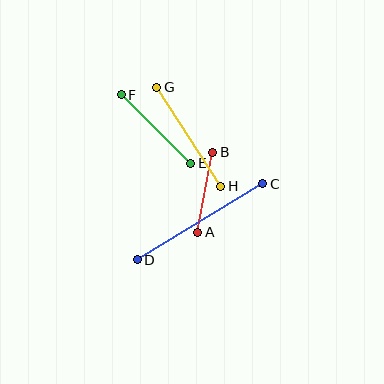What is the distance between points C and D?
The distance is approximately 147 pixels.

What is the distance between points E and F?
The distance is approximately 98 pixels.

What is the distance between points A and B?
The distance is approximately 81 pixels.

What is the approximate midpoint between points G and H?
The midpoint is at approximately (189, 137) pixels.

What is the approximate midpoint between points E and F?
The midpoint is at approximately (156, 129) pixels.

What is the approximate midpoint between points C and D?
The midpoint is at approximately (200, 222) pixels.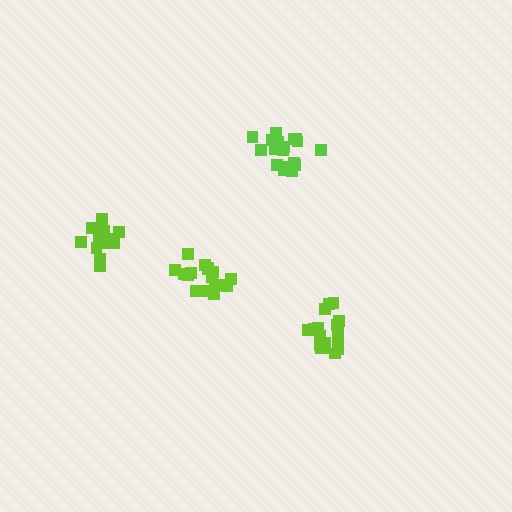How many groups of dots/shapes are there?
There are 4 groups.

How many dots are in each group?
Group 1: 19 dots, Group 2: 18 dots, Group 3: 14 dots, Group 4: 20 dots (71 total).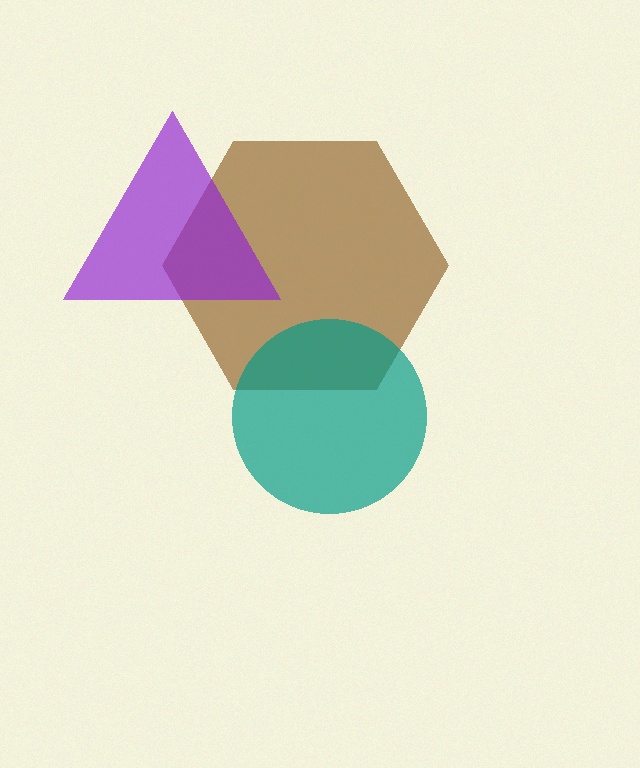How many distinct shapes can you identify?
There are 3 distinct shapes: a brown hexagon, a purple triangle, a teal circle.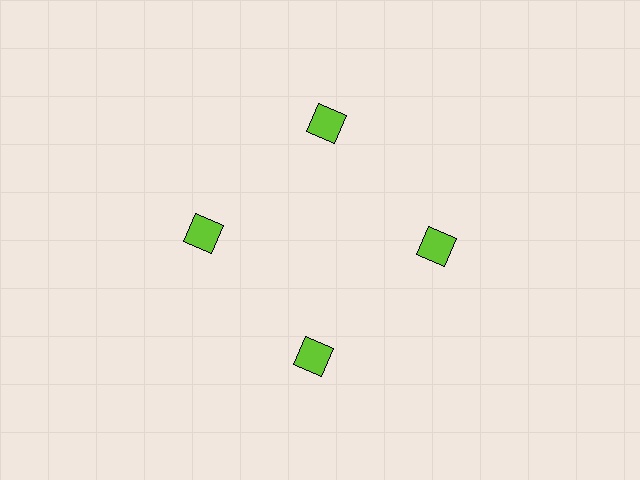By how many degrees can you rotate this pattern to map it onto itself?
The pattern maps onto itself every 90 degrees of rotation.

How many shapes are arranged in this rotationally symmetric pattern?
There are 4 shapes, arranged in 4 groups of 1.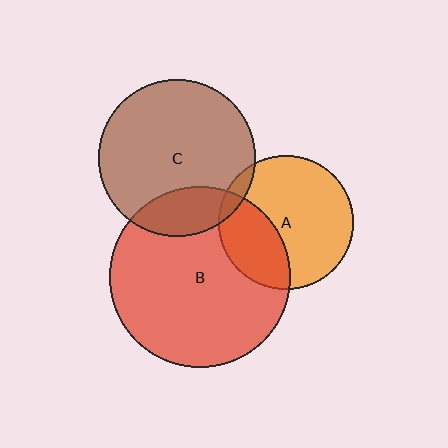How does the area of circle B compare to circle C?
Approximately 1.3 times.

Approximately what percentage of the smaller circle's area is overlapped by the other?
Approximately 30%.